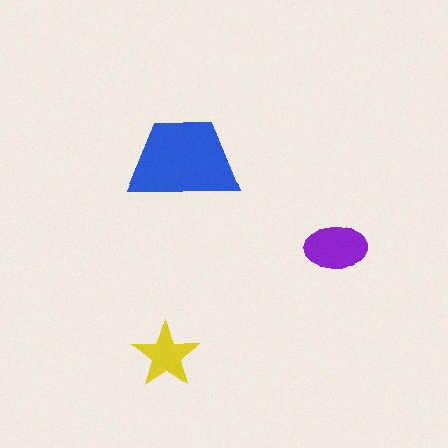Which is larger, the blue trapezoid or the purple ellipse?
The blue trapezoid.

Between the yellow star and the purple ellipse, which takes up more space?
The purple ellipse.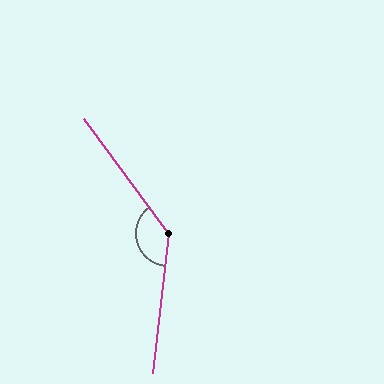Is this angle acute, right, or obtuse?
It is obtuse.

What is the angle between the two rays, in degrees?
Approximately 137 degrees.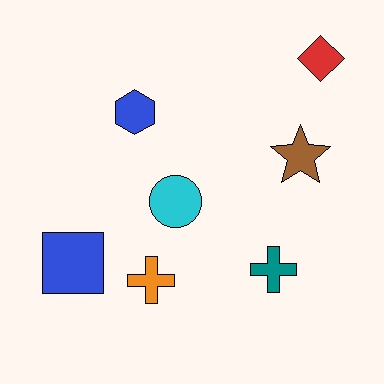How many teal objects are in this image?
There is 1 teal object.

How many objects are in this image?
There are 7 objects.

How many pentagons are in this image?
There are no pentagons.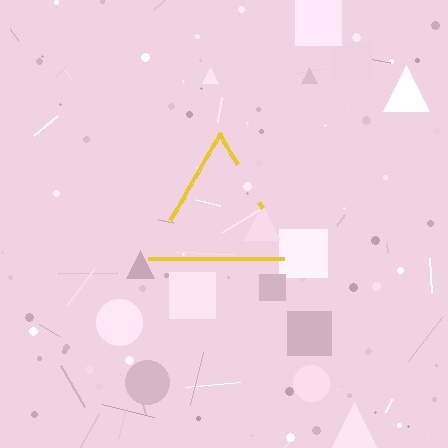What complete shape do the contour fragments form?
The contour fragments form a triangle.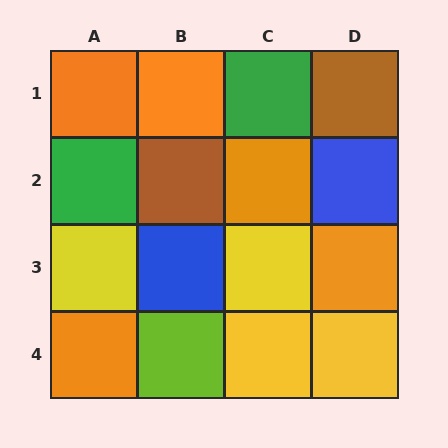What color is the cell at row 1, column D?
Brown.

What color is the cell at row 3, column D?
Orange.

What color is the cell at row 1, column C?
Green.